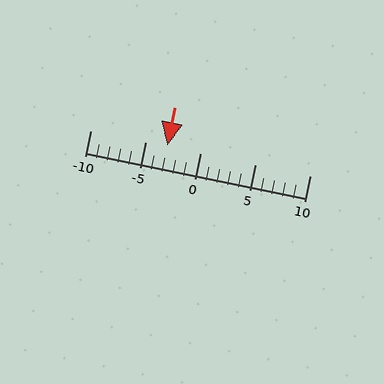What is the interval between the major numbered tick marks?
The major tick marks are spaced 5 units apart.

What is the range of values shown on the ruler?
The ruler shows values from -10 to 10.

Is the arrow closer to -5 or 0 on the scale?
The arrow is closer to -5.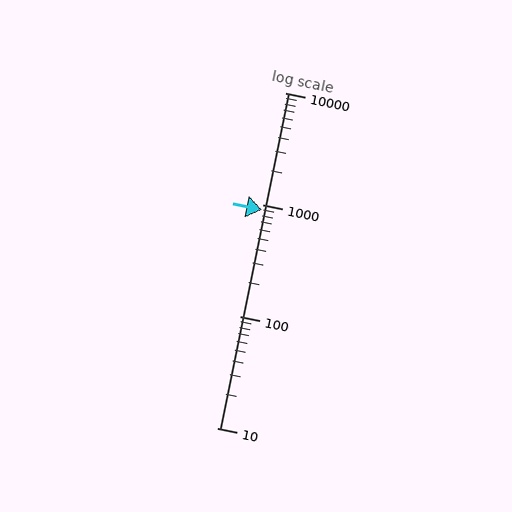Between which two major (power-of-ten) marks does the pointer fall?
The pointer is between 100 and 1000.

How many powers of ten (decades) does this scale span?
The scale spans 3 decades, from 10 to 10000.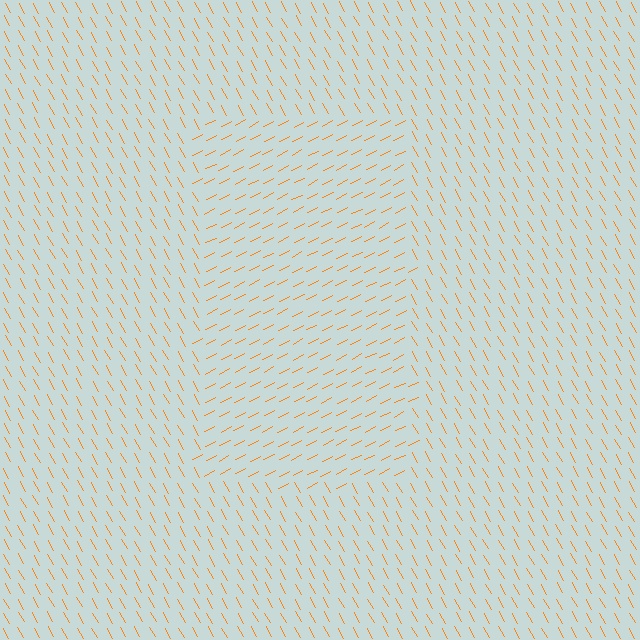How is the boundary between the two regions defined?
The boundary is defined purely by a change in line orientation (approximately 87 degrees difference). All lines are the same color and thickness.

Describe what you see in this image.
The image is filled with small orange line segments. A rectangle region in the image has lines oriented differently from the surrounding lines, creating a visible texture boundary.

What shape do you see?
I see a rectangle.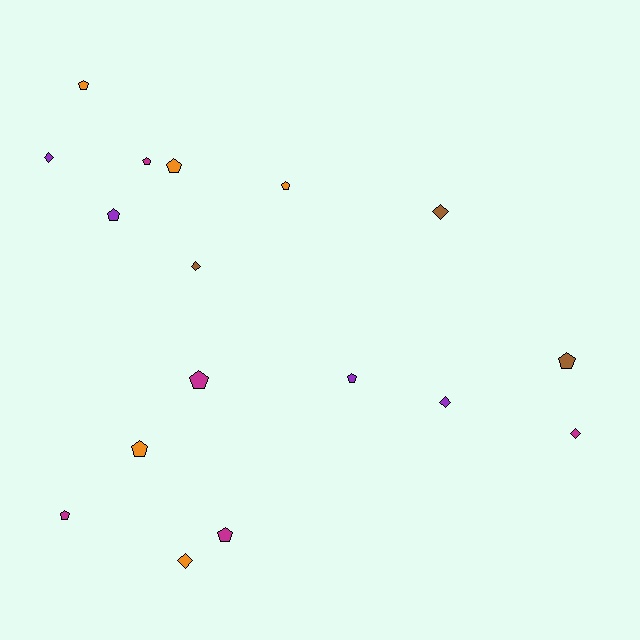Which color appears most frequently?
Orange, with 5 objects.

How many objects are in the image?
There are 17 objects.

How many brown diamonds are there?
There are 2 brown diamonds.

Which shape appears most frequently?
Pentagon, with 11 objects.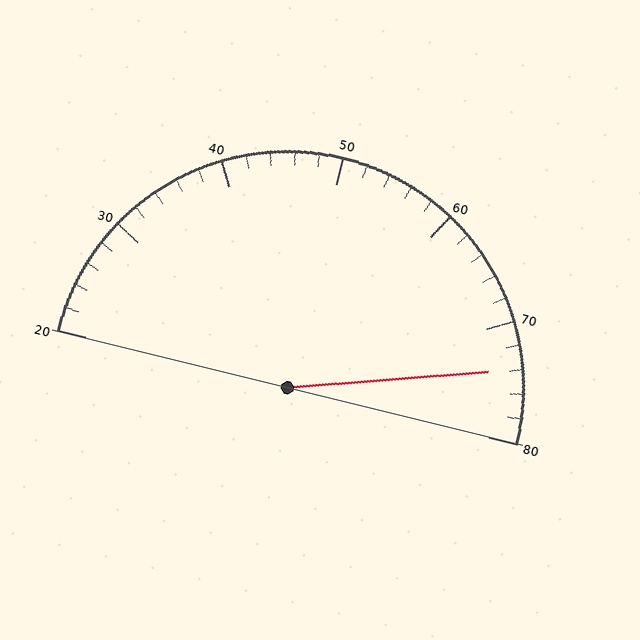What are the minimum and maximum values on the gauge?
The gauge ranges from 20 to 80.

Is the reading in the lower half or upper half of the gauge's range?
The reading is in the upper half of the range (20 to 80).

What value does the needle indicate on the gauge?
The needle indicates approximately 74.